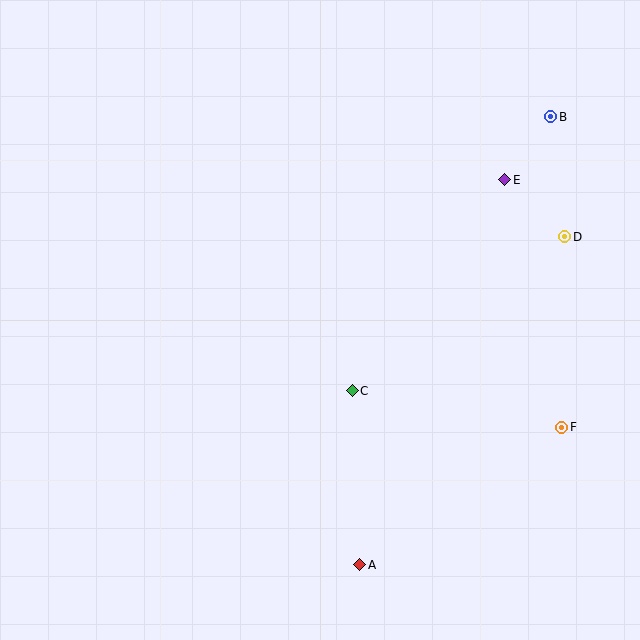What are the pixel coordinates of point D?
Point D is at (565, 237).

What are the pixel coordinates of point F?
Point F is at (562, 427).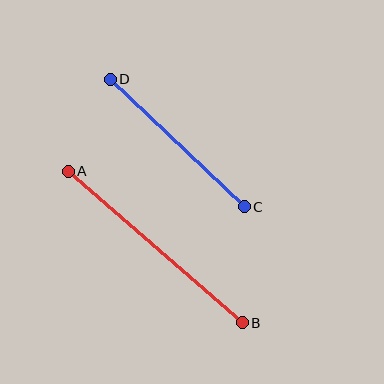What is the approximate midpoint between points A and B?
The midpoint is at approximately (155, 247) pixels.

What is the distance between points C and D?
The distance is approximately 185 pixels.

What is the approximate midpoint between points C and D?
The midpoint is at approximately (177, 143) pixels.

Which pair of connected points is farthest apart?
Points A and B are farthest apart.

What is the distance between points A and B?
The distance is approximately 231 pixels.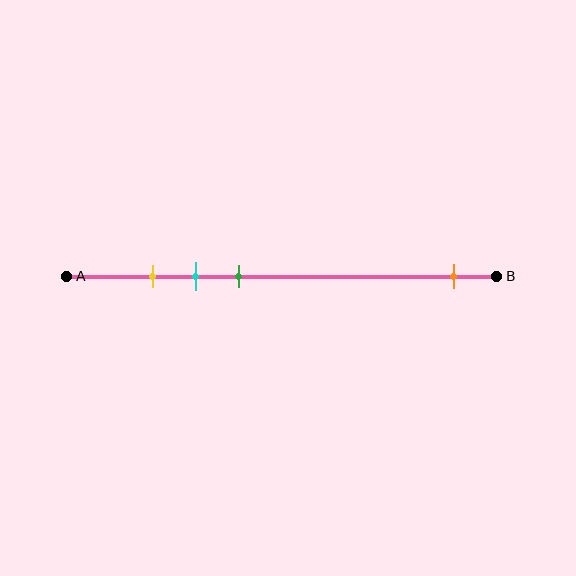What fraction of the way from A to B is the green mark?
The green mark is approximately 40% (0.4) of the way from A to B.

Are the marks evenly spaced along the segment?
No, the marks are not evenly spaced.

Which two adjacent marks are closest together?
The yellow and cyan marks are the closest adjacent pair.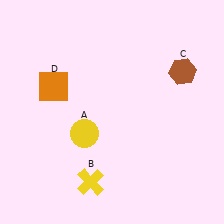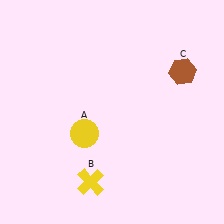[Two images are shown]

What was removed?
The orange square (D) was removed in Image 2.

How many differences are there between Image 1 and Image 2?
There is 1 difference between the two images.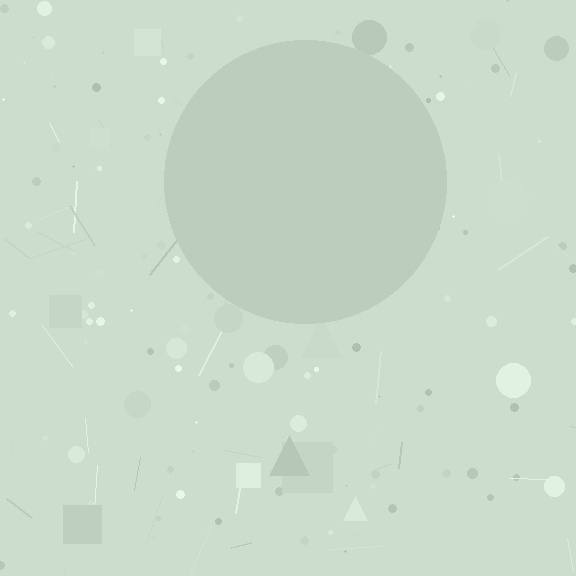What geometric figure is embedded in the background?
A circle is embedded in the background.